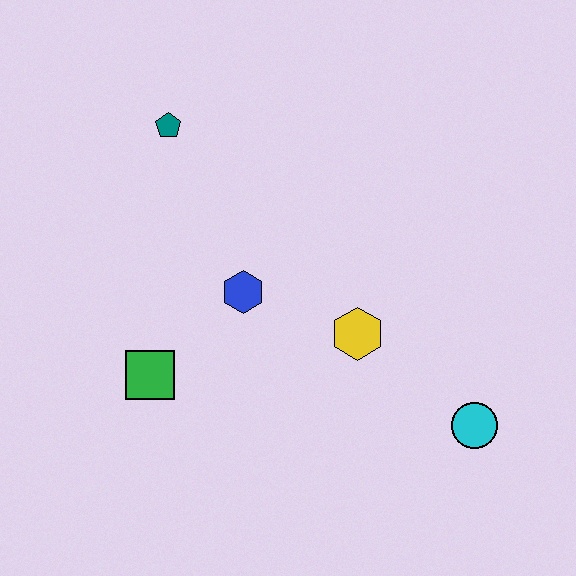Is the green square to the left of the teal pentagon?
Yes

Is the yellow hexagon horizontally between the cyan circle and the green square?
Yes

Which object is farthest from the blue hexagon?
The cyan circle is farthest from the blue hexagon.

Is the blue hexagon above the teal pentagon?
No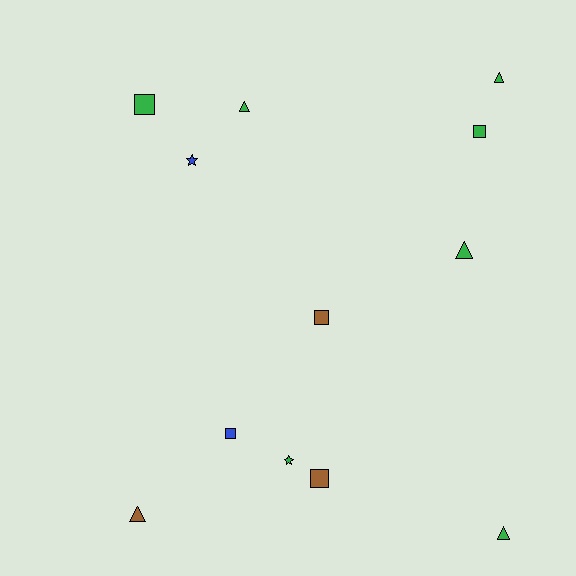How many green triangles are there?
There are 4 green triangles.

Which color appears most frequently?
Green, with 7 objects.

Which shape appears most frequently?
Square, with 5 objects.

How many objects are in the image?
There are 12 objects.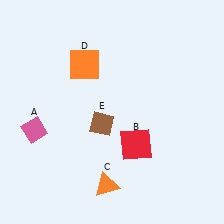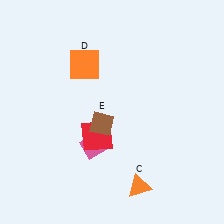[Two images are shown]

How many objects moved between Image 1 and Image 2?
3 objects moved between the two images.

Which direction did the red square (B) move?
The red square (B) moved left.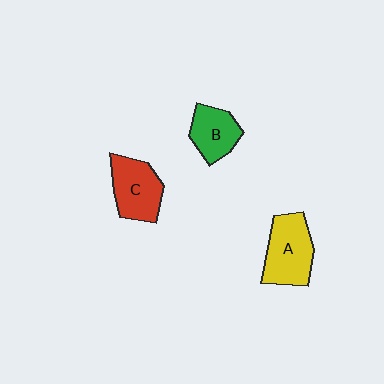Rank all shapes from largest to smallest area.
From largest to smallest: A (yellow), C (red), B (green).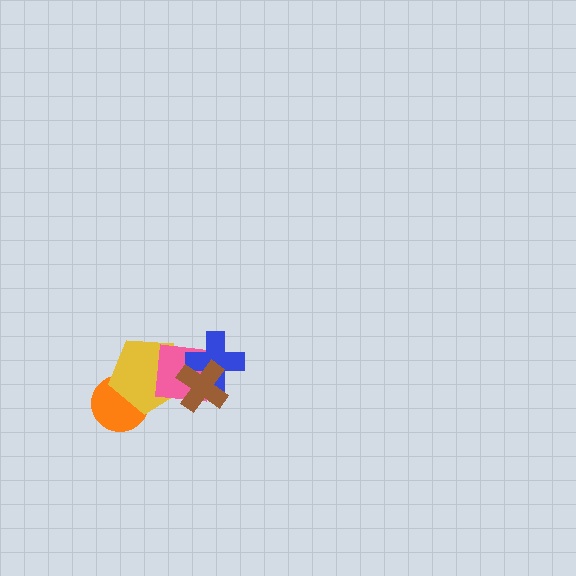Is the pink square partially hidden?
Yes, it is partially covered by another shape.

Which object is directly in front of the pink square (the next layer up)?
The blue cross is directly in front of the pink square.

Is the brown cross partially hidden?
No, no other shape covers it.